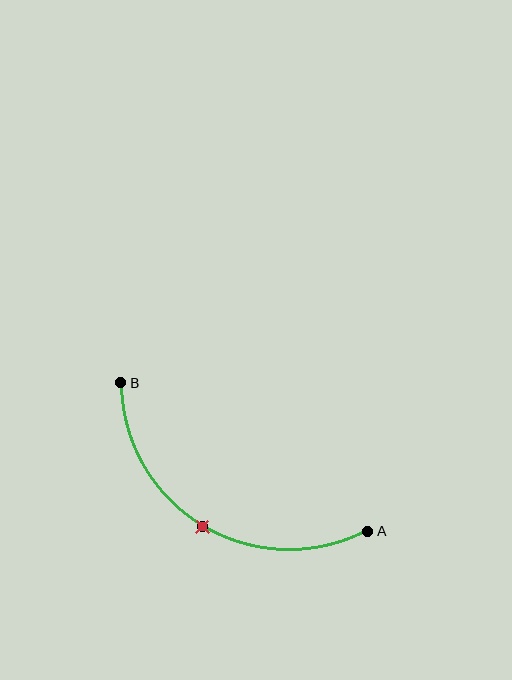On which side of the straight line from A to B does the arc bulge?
The arc bulges below the straight line connecting A and B.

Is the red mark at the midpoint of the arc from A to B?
Yes. The red mark lies on the arc at equal arc-length from both A and B — it is the arc midpoint.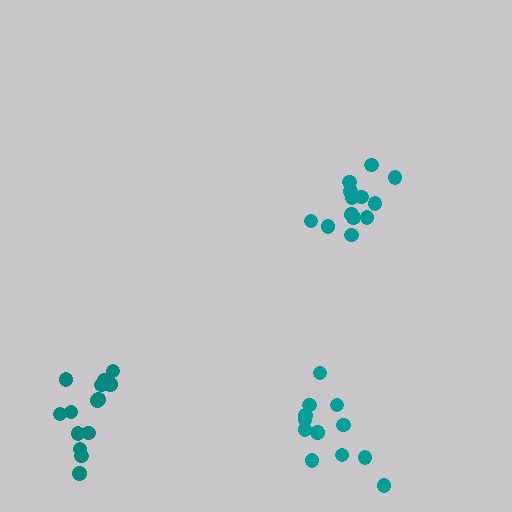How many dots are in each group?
Group 1: 13 dots, Group 2: 14 dots, Group 3: 12 dots (39 total).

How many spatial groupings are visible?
There are 3 spatial groupings.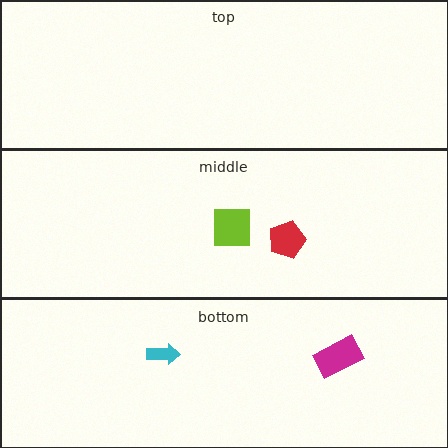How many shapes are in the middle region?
2.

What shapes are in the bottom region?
The magenta rectangle, the cyan arrow.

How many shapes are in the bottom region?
2.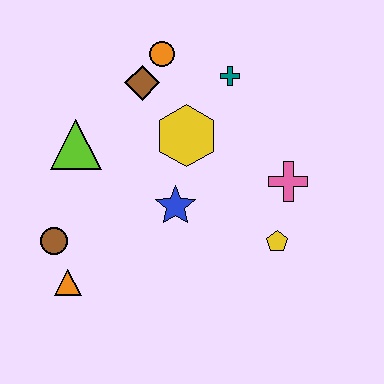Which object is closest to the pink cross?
The yellow pentagon is closest to the pink cross.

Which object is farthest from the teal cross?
The orange triangle is farthest from the teal cross.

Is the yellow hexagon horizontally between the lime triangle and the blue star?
No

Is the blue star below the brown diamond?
Yes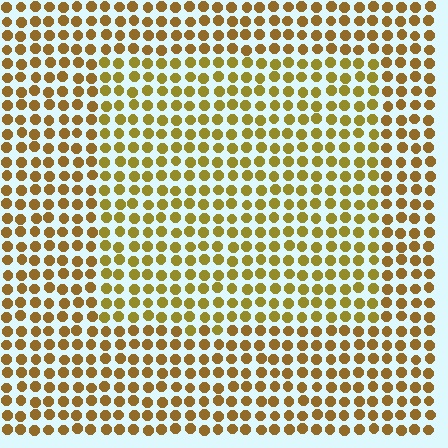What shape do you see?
I see a rectangle.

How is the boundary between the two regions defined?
The boundary is defined purely by a slight shift in hue (about 19 degrees). Spacing, size, and orientation are identical on both sides.